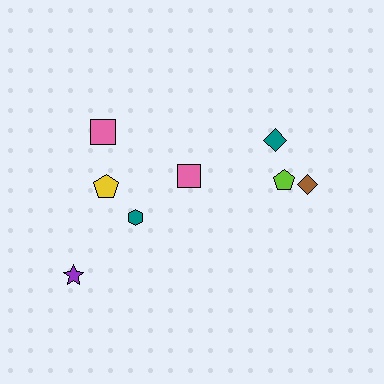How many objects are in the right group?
There are 3 objects.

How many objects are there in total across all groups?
There are 9 objects.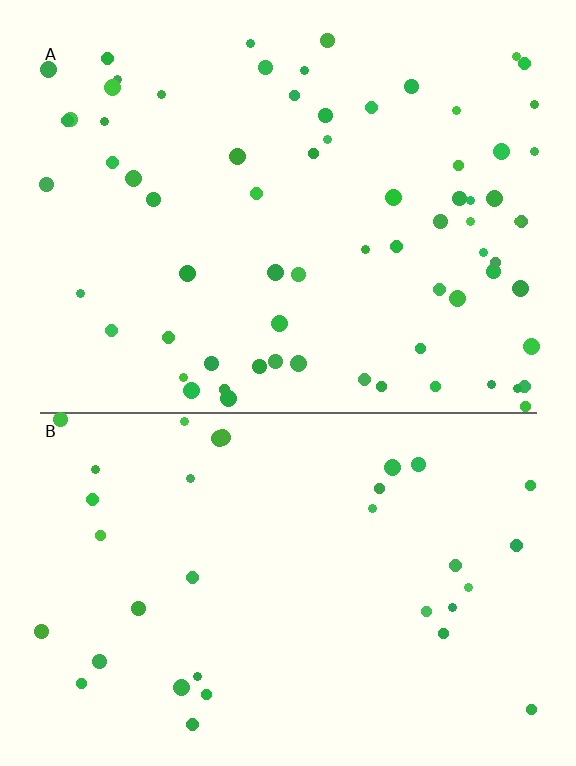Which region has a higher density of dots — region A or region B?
A (the top).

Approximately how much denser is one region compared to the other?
Approximately 2.1× — region A over region B.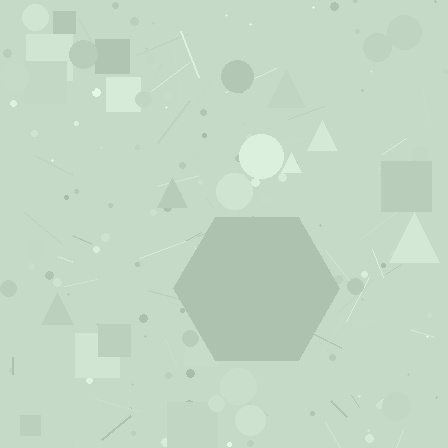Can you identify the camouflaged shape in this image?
The camouflaged shape is a hexagon.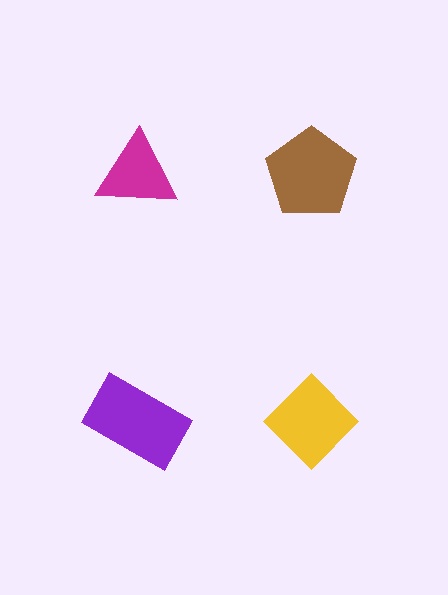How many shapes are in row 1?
2 shapes.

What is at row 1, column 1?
A magenta triangle.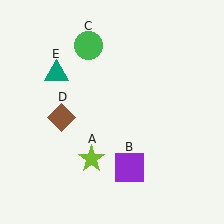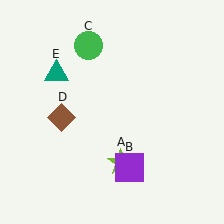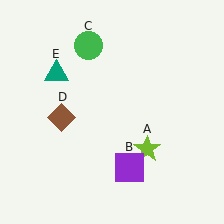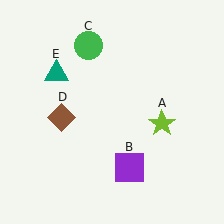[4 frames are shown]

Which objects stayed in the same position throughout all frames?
Purple square (object B) and green circle (object C) and brown diamond (object D) and teal triangle (object E) remained stationary.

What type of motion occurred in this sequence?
The lime star (object A) rotated counterclockwise around the center of the scene.